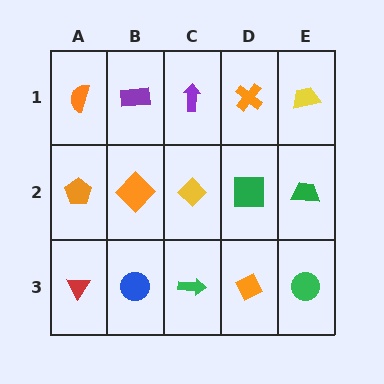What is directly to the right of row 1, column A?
A purple rectangle.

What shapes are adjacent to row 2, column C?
A purple arrow (row 1, column C), a green arrow (row 3, column C), an orange diamond (row 2, column B), a green square (row 2, column D).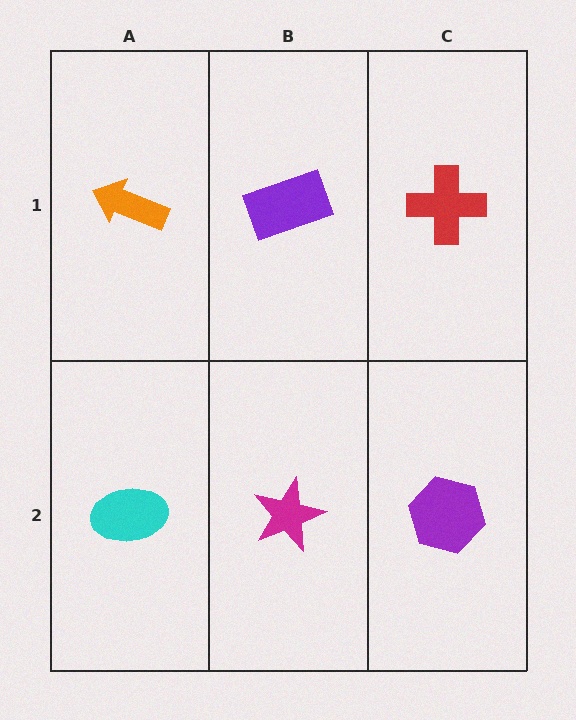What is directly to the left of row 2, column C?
A magenta star.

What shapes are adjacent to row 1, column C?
A purple hexagon (row 2, column C), a purple rectangle (row 1, column B).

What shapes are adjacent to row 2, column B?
A purple rectangle (row 1, column B), a cyan ellipse (row 2, column A), a purple hexagon (row 2, column C).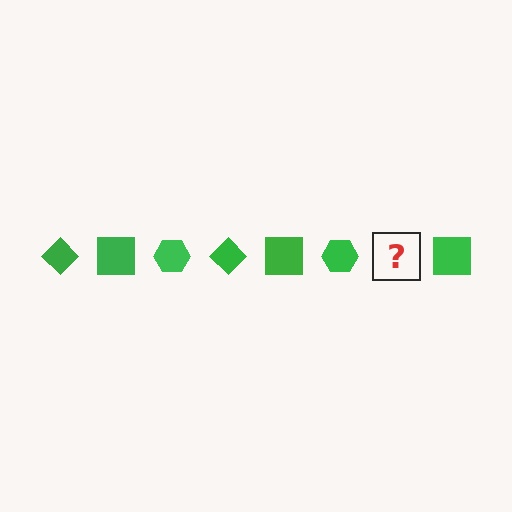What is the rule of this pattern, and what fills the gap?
The rule is that the pattern cycles through diamond, square, hexagon shapes in green. The gap should be filled with a green diamond.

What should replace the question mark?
The question mark should be replaced with a green diamond.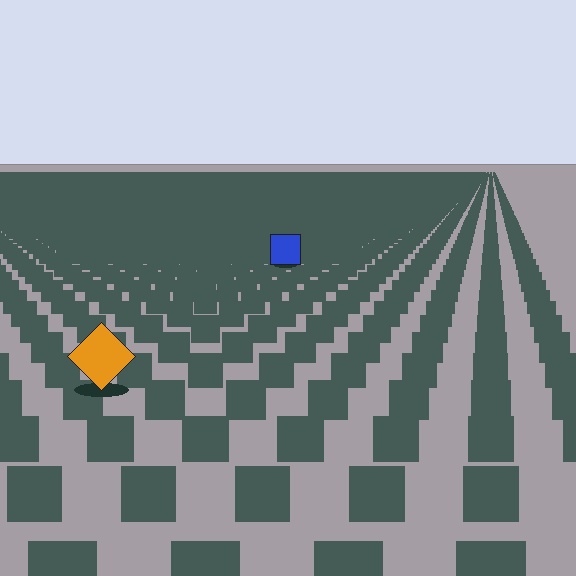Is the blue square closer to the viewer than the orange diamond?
No. The orange diamond is closer — you can tell from the texture gradient: the ground texture is coarser near it.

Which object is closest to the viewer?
The orange diamond is closest. The texture marks near it are larger and more spread out.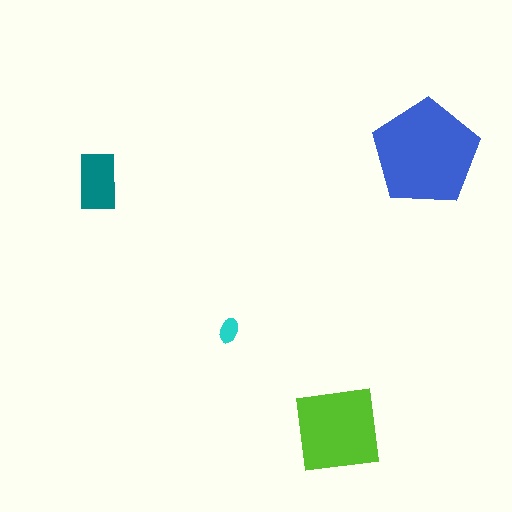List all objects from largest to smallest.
The blue pentagon, the lime square, the teal rectangle, the cyan ellipse.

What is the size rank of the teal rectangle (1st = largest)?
3rd.